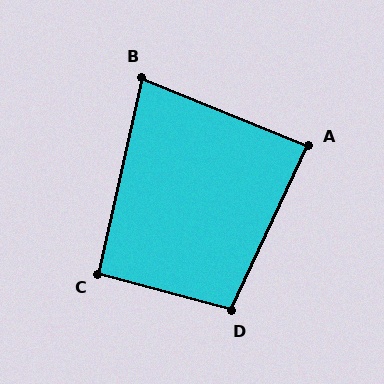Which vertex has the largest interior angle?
D, at approximately 99 degrees.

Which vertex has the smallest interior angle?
B, at approximately 81 degrees.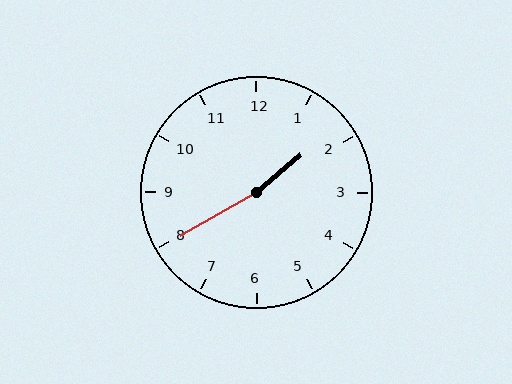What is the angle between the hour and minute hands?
Approximately 170 degrees.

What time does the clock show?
1:40.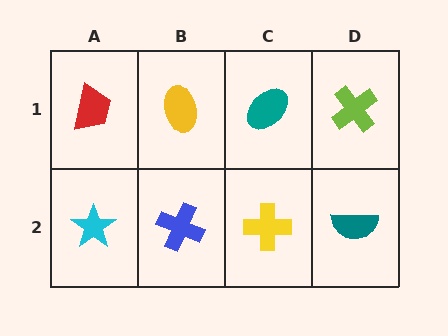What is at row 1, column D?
A lime cross.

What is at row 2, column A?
A cyan star.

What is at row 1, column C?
A teal ellipse.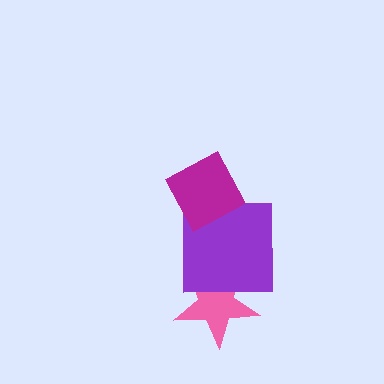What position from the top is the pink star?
The pink star is 3rd from the top.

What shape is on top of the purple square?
The magenta diamond is on top of the purple square.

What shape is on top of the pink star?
The purple square is on top of the pink star.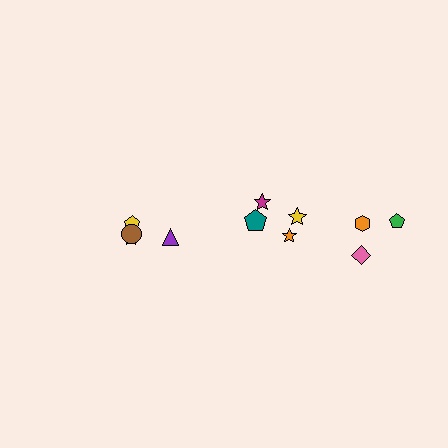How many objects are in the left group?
There are 4 objects.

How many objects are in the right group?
There are 7 objects.